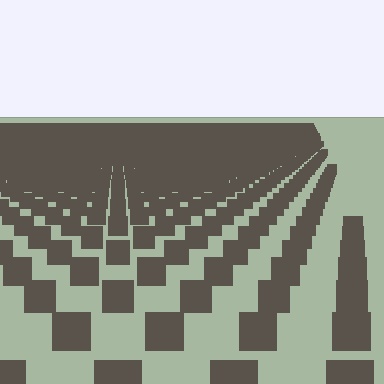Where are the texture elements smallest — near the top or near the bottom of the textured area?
Near the top.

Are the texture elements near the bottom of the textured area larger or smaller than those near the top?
Larger. Near the bottom, elements are closer to the viewer and appear at a bigger on-screen size.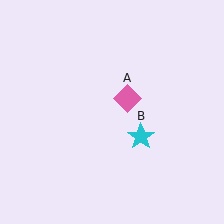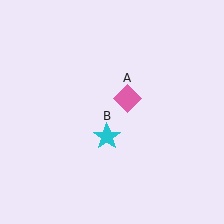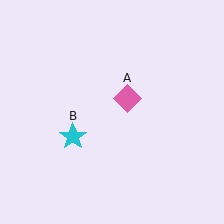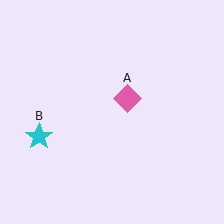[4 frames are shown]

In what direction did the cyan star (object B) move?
The cyan star (object B) moved left.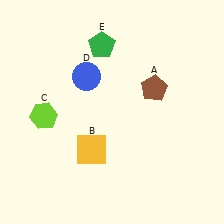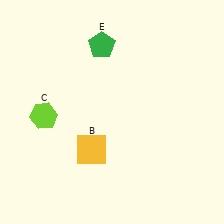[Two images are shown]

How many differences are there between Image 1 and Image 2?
There are 2 differences between the two images.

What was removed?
The brown pentagon (A), the blue circle (D) were removed in Image 2.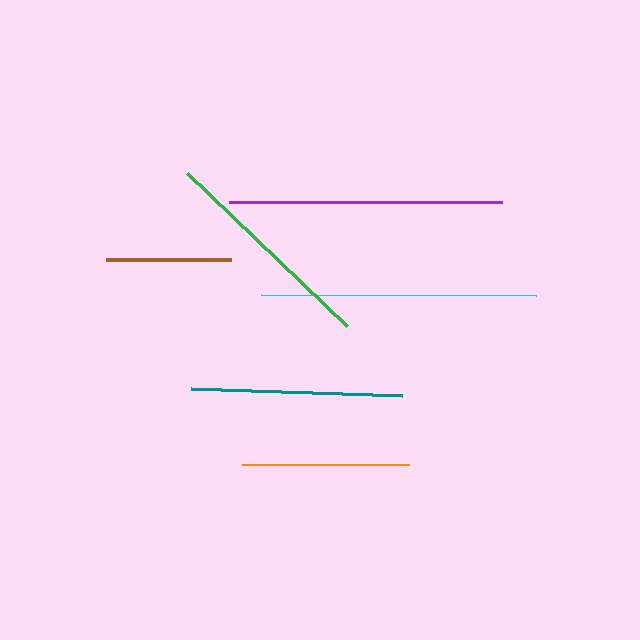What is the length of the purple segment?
The purple segment is approximately 273 pixels long.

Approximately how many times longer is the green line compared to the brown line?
The green line is approximately 1.8 times the length of the brown line.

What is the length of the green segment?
The green segment is approximately 221 pixels long.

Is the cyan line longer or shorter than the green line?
The cyan line is longer than the green line.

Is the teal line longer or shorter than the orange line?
The teal line is longer than the orange line.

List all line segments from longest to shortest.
From longest to shortest: cyan, purple, green, teal, orange, brown.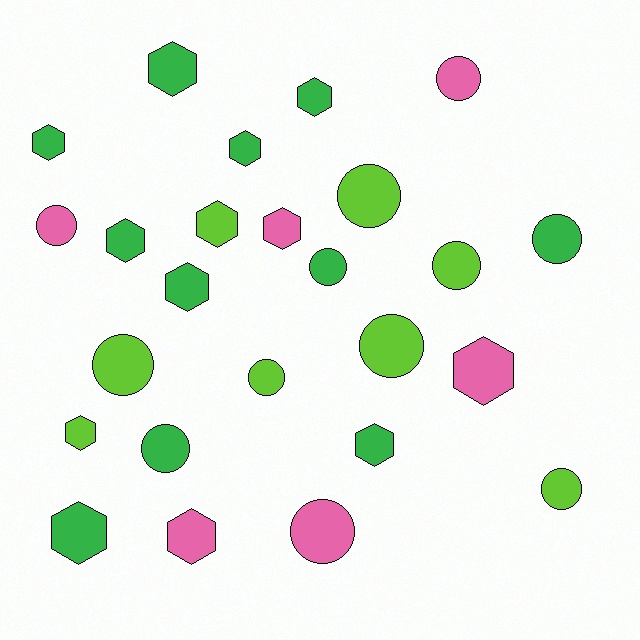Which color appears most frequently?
Green, with 11 objects.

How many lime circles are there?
There are 6 lime circles.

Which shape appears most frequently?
Hexagon, with 13 objects.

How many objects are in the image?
There are 25 objects.